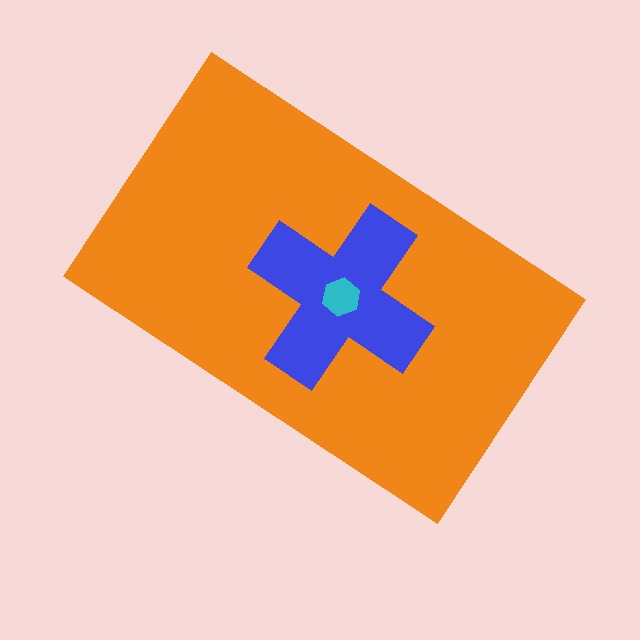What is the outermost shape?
The orange rectangle.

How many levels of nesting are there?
3.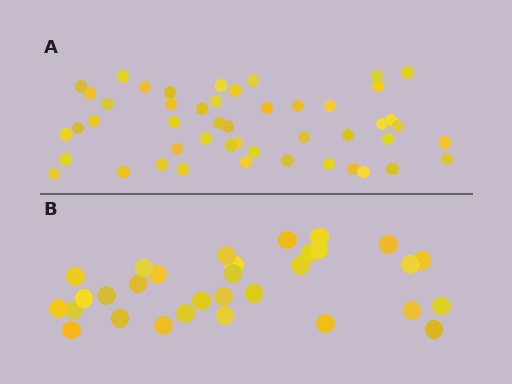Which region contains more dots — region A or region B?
Region A (the top region) has more dots.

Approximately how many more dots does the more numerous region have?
Region A has approximately 15 more dots than region B.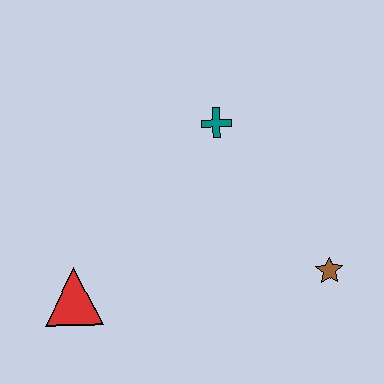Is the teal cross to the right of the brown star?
No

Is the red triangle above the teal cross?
No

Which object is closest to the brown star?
The teal cross is closest to the brown star.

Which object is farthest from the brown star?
The red triangle is farthest from the brown star.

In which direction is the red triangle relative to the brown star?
The red triangle is to the left of the brown star.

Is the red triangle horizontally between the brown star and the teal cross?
No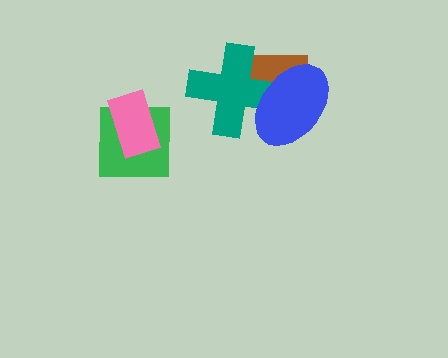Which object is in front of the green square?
The pink rectangle is in front of the green square.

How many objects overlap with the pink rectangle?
1 object overlaps with the pink rectangle.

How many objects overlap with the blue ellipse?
2 objects overlap with the blue ellipse.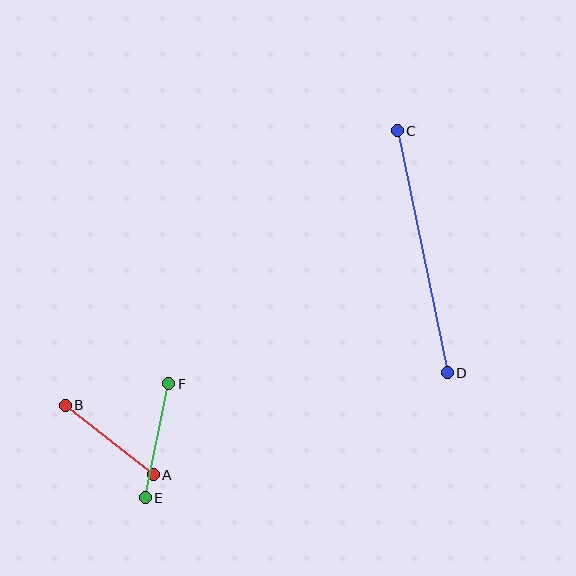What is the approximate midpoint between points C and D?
The midpoint is at approximately (422, 252) pixels.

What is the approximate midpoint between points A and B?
The midpoint is at approximately (109, 440) pixels.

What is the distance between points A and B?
The distance is approximately 112 pixels.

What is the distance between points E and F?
The distance is approximately 117 pixels.